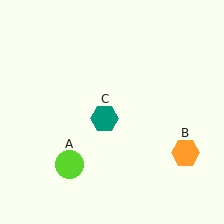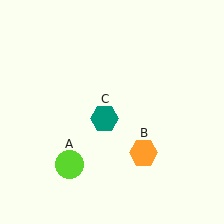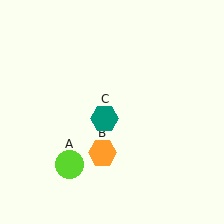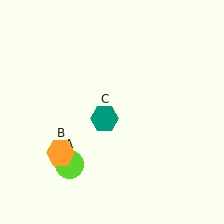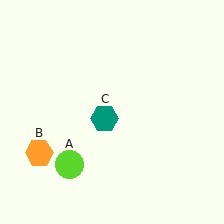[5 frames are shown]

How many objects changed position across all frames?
1 object changed position: orange hexagon (object B).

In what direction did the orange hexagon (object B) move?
The orange hexagon (object B) moved left.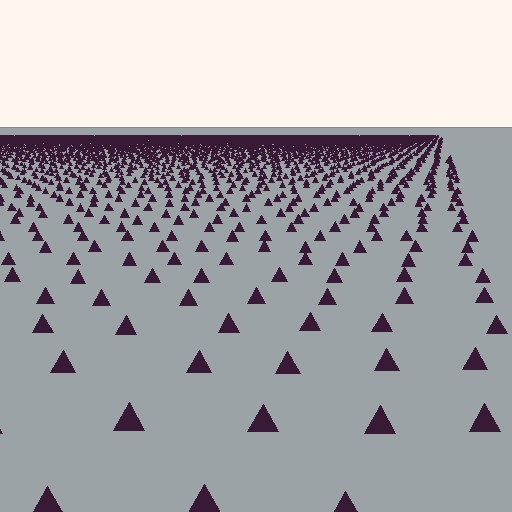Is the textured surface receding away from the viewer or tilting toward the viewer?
The surface is receding away from the viewer. Texture elements get smaller and denser toward the top.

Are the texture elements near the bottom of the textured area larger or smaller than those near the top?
Larger. Near the bottom, elements are closer to the viewer and appear at a bigger on-screen size.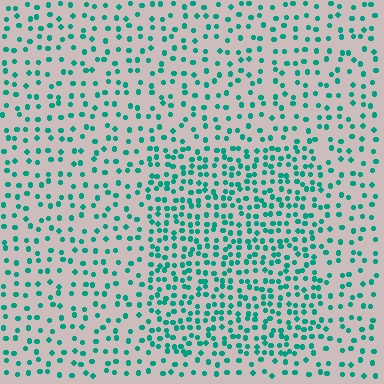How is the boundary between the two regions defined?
The boundary is defined by a change in element density (approximately 1.9x ratio). All elements are the same color, size, and shape.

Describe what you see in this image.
The image contains small teal elements arranged at two different densities. A rectangle-shaped region is visible where the elements are more densely packed than the surrounding area.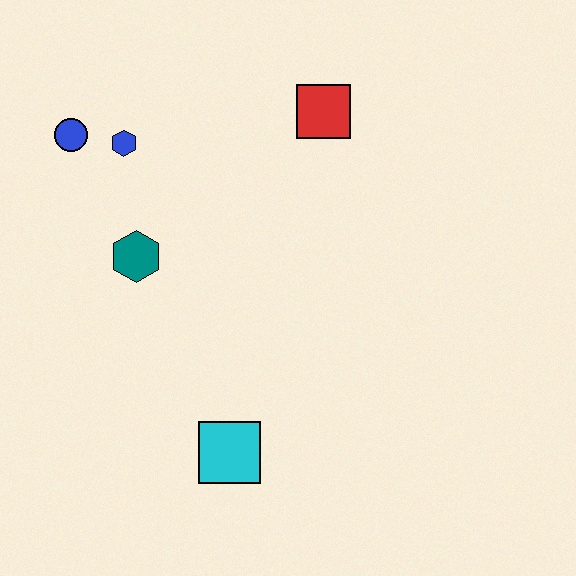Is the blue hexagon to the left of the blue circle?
No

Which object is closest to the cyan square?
The teal hexagon is closest to the cyan square.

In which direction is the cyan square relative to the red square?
The cyan square is below the red square.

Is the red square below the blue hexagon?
No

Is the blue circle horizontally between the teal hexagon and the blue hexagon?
No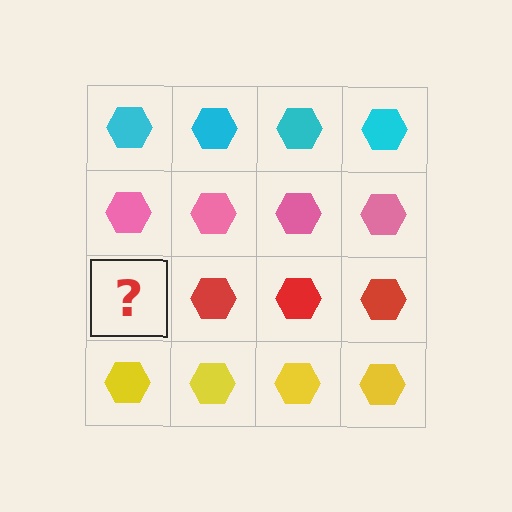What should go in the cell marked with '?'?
The missing cell should contain a red hexagon.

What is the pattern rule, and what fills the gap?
The rule is that each row has a consistent color. The gap should be filled with a red hexagon.